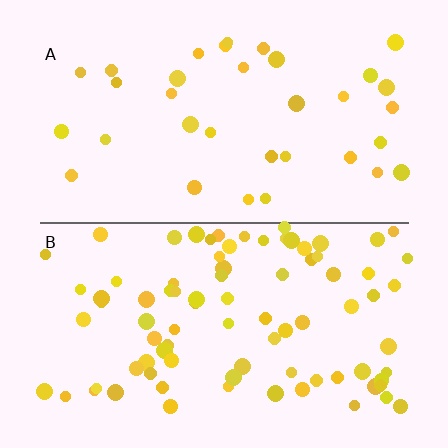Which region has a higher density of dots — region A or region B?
B (the bottom).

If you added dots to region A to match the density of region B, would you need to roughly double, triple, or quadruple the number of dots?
Approximately triple.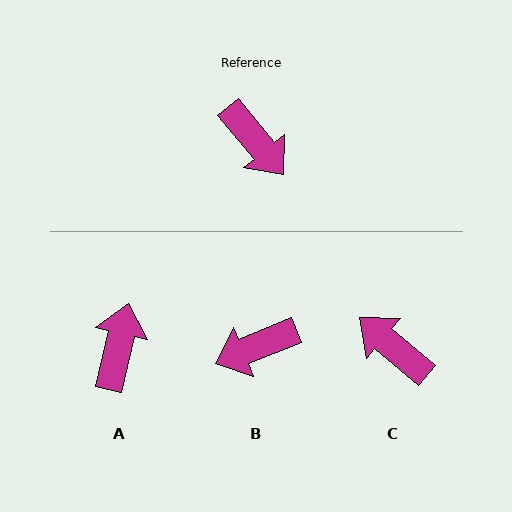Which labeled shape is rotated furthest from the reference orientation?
C, about 170 degrees away.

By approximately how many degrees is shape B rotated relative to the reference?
Approximately 107 degrees clockwise.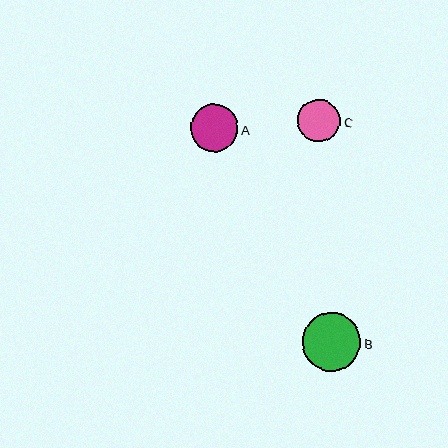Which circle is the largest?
Circle B is the largest with a size of approximately 58 pixels.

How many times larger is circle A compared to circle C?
Circle A is approximately 1.1 times the size of circle C.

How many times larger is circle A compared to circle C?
Circle A is approximately 1.1 times the size of circle C.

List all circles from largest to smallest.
From largest to smallest: B, A, C.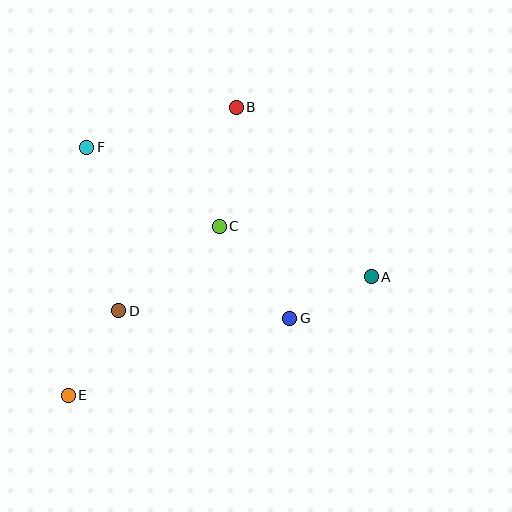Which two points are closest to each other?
Points A and G are closest to each other.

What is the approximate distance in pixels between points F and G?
The distance between F and G is approximately 265 pixels.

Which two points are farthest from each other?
Points B and E are farthest from each other.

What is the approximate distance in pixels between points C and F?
The distance between C and F is approximately 154 pixels.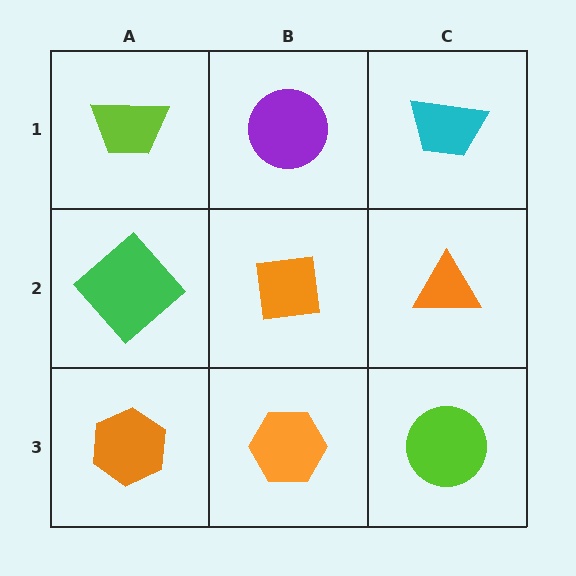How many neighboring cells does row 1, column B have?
3.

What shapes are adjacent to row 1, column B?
An orange square (row 2, column B), a lime trapezoid (row 1, column A), a cyan trapezoid (row 1, column C).